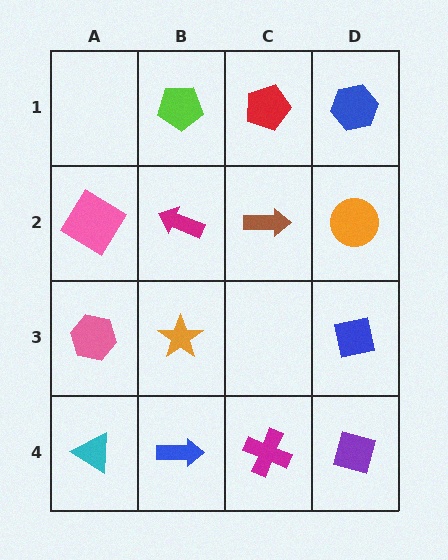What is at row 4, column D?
A purple square.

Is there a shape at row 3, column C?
No, that cell is empty.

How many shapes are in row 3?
3 shapes.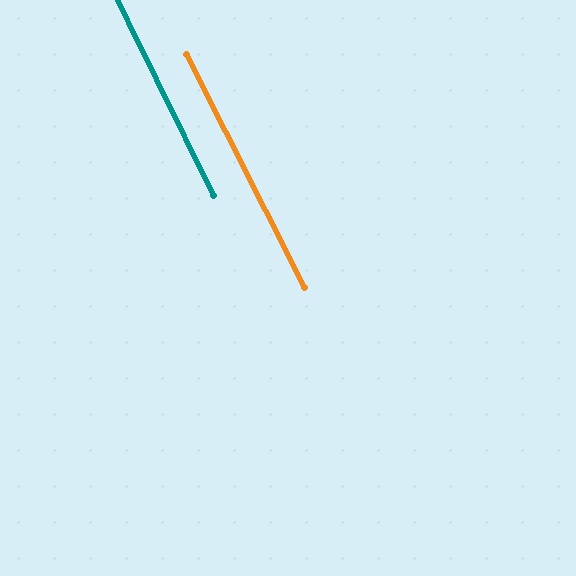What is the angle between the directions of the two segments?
Approximately 1 degree.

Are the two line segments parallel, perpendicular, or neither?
Parallel — their directions differ by only 0.8°.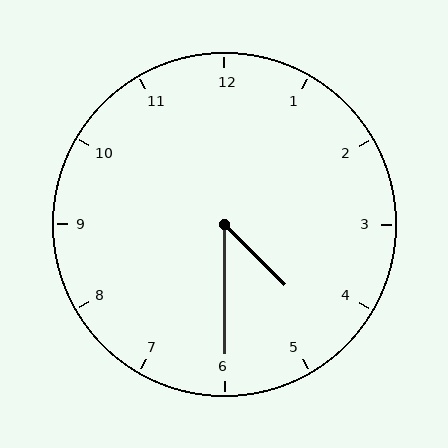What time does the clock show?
4:30.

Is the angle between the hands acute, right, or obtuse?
It is acute.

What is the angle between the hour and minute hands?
Approximately 45 degrees.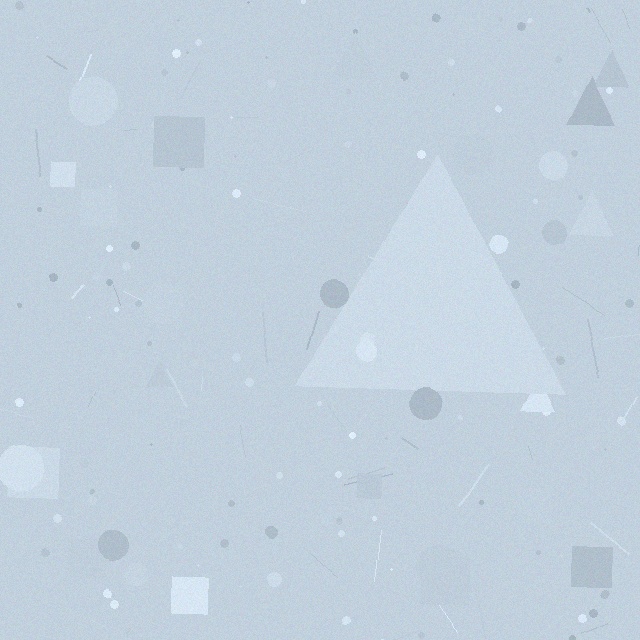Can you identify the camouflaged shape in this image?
The camouflaged shape is a triangle.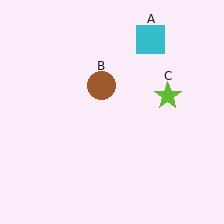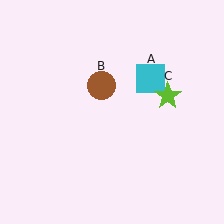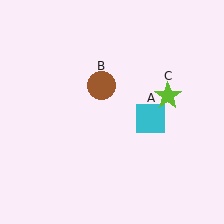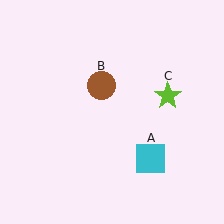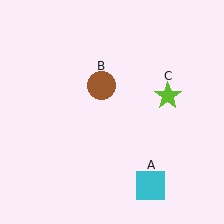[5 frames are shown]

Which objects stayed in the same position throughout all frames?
Brown circle (object B) and lime star (object C) remained stationary.